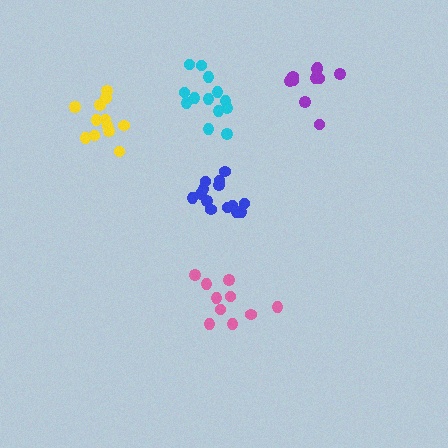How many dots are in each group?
Group 1: 14 dots, Group 2: 10 dots, Group 3: 12 dots, Group 4: 10 dots, Group 5: 13 dots (59 total).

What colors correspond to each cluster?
The clusters are colored: blue, purple, yellow, pink, cyan.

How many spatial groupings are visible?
There are 5 spatial groupings.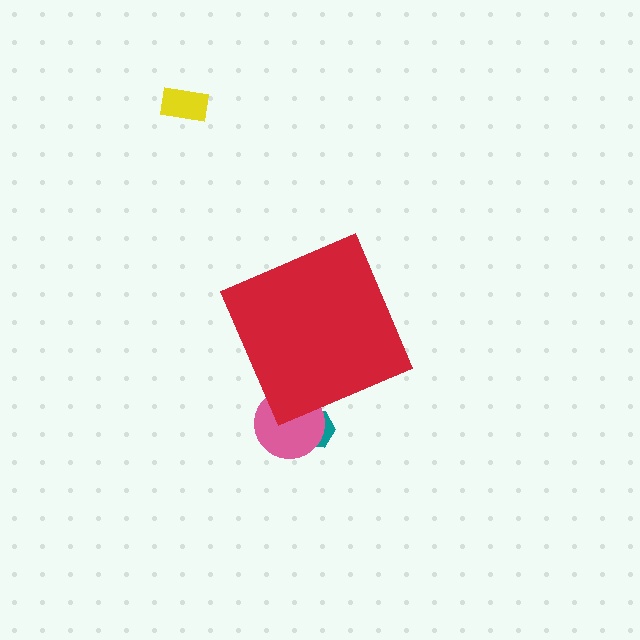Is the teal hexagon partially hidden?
Yes, the teal hexagon is partially hidden behind the red diamond.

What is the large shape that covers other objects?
A red diamond.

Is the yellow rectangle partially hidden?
No, the yellow rectangle is fully visible.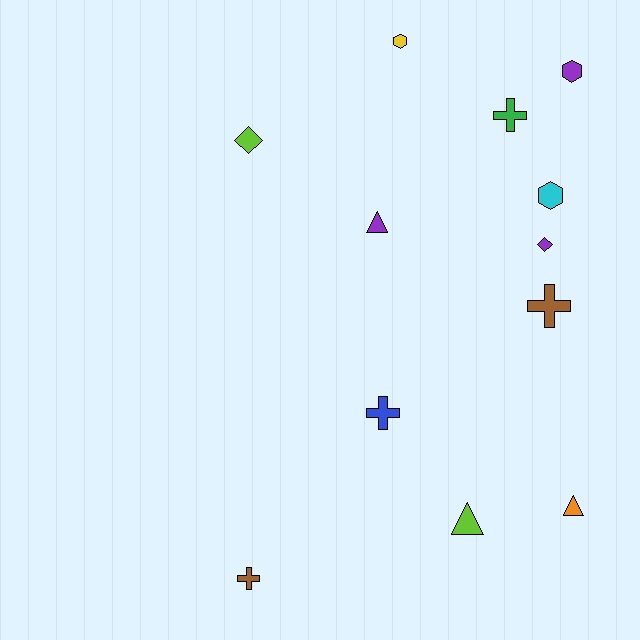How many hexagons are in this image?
There are 3 hexagons.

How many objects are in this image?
There are 12 objects.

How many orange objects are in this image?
There is 1 orange object.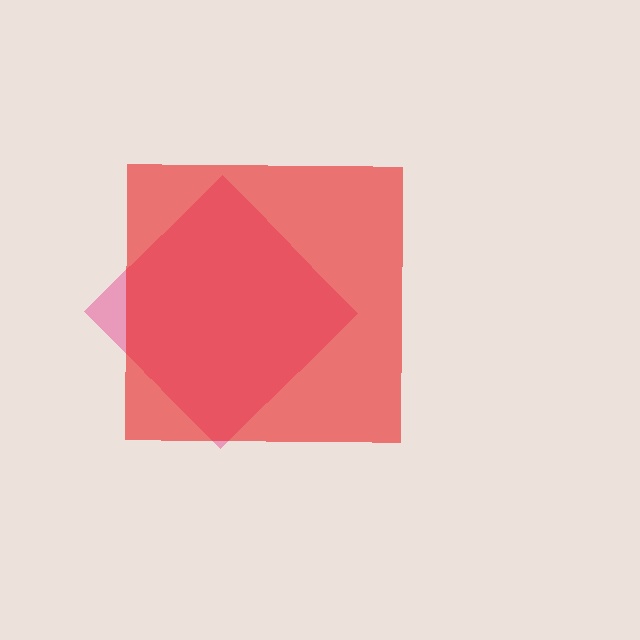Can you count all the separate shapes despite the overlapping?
Yes, there are 2 separate shapes.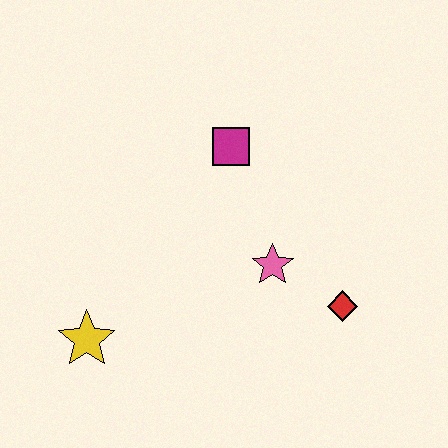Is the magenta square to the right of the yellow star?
Yes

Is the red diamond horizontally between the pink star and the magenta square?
No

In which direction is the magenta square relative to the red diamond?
The magenta square is above the red diamond.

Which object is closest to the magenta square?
The pink star is closest to the magenta square.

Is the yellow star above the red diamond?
No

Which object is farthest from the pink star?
The yellow star is farthest from the pink star.